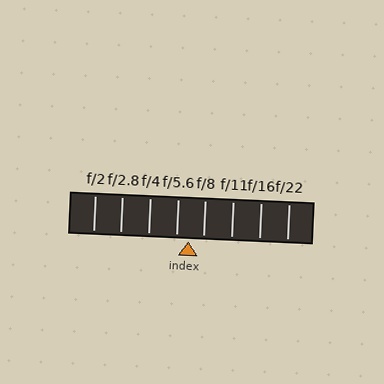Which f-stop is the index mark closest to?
The index mark is closest to f/5.6.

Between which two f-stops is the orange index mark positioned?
The index mark is between f/5.6 and f/8.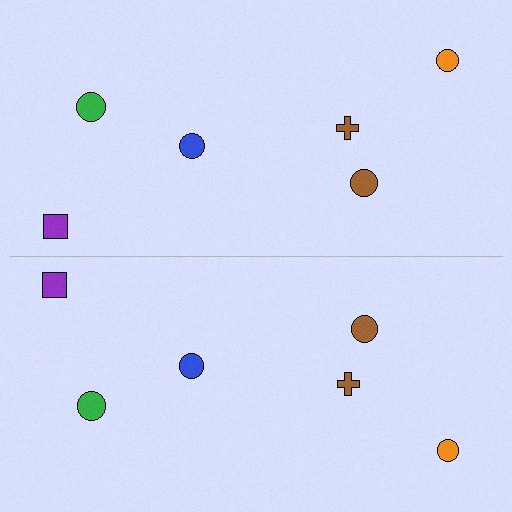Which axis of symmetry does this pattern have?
The pattern has a horizontal axis of symmetry running through the center of the image.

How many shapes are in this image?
There are 12 shapes in this image.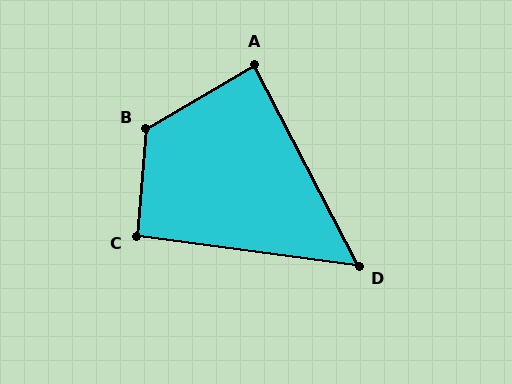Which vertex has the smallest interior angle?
D, at approximately 55 degrees.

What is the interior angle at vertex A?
Approximately 87 degrees (approximately right).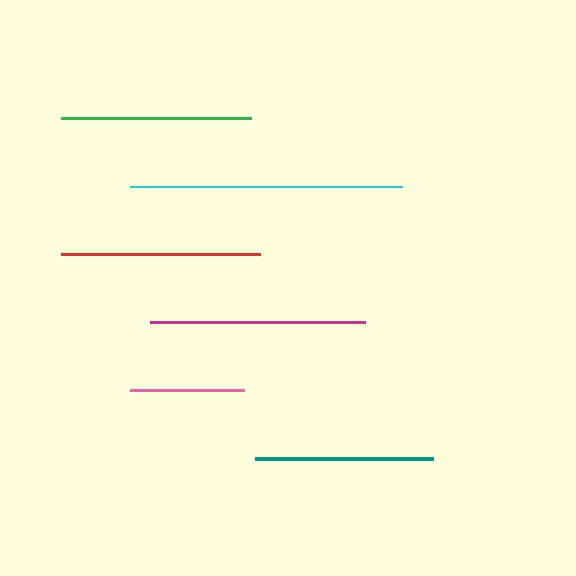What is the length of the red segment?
The red segment is approximately 200 pixels long.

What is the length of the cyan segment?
The cyan segment is approximately 272 pixels long.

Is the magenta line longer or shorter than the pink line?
The magenta line is longer than the pink line.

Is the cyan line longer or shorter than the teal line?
The cyan line is longer than the teal line.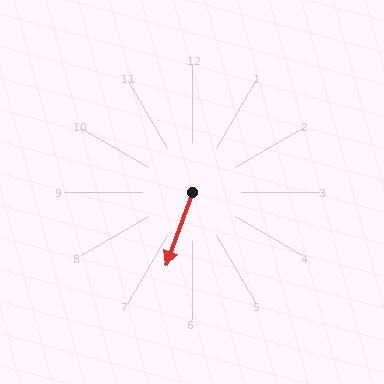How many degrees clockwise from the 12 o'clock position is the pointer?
Approximately 200 degrees.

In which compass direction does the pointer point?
South.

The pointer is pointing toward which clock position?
Roughly 7 o'clock.